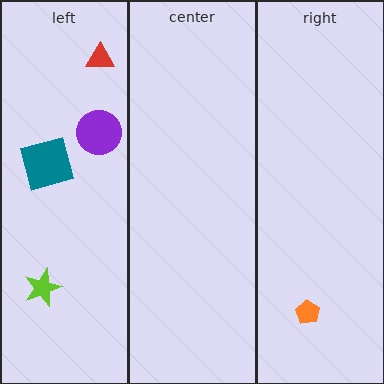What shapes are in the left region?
The purple circle, the teal square, the red triangle, the lime star.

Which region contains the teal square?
The left region.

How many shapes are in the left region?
4.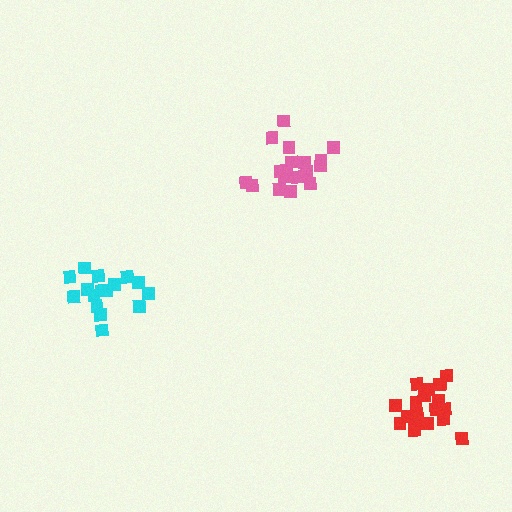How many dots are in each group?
Group 1: 18 dots, Group 2: 16 dots, Group 3: 18 dots (52 total).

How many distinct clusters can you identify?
There are 3 distinct clusters.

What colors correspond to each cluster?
The clusters are colored: pink, cyan, red.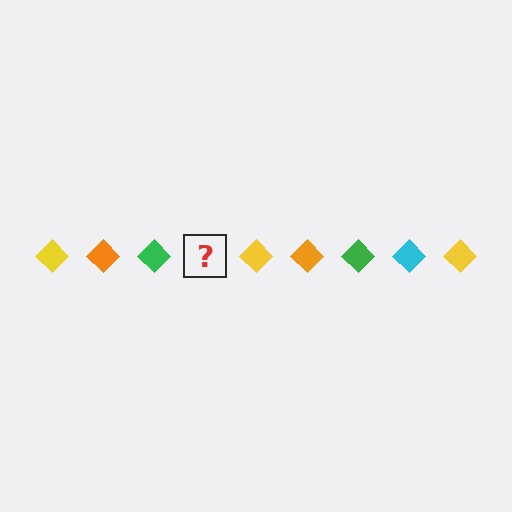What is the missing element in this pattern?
The missing element is a cyan diamond.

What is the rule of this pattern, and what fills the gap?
The rule is that the pattern cycles through yellow, orange, green, cyan diamonds. The gap should be filled with a cyan diamond.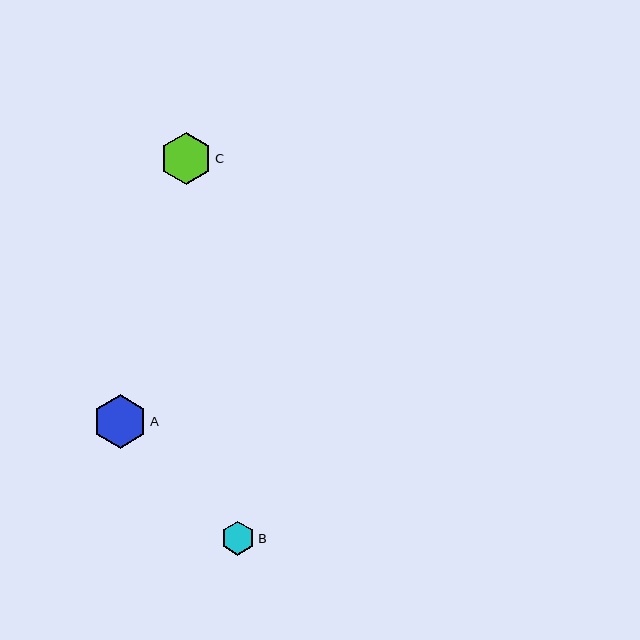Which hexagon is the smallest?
Hexagon B is the smallest with a size of approximately 34 pixels.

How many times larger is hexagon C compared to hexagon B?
Hexagon C is approximately 1.6 times the size of hexagon B.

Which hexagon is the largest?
Hexagon A is the largest with a size of approximately 54 pixels.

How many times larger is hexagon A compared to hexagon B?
Hexagon A is approximately 1.6 times the size of hexagon B.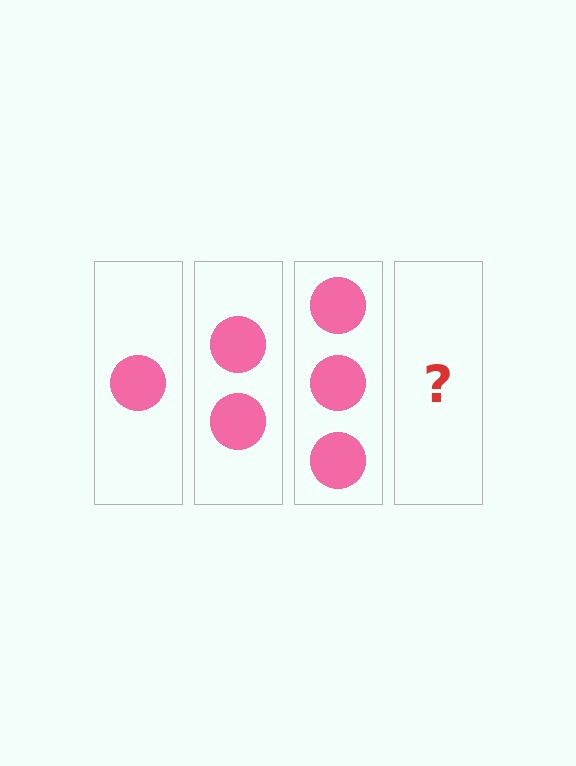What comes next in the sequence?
The next element should be 4 circles.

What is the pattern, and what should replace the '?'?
The pattern is that each step adds one more circle. The '?' should be 4 circles.